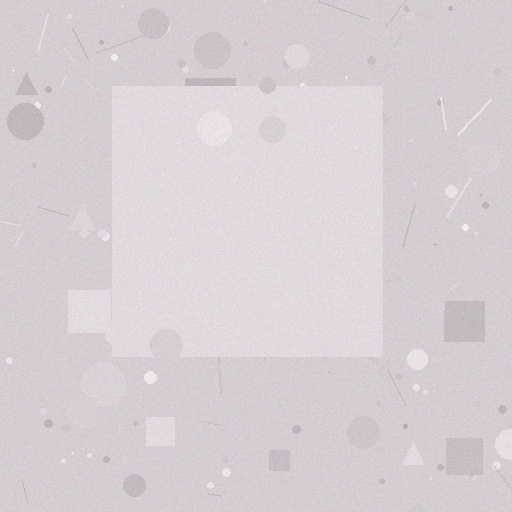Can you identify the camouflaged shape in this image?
The camouflaged shape is a square.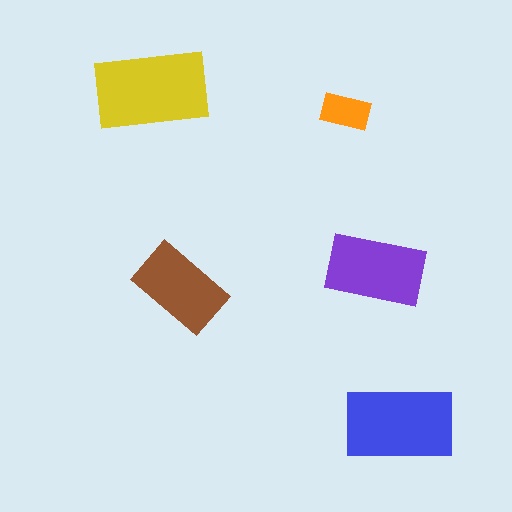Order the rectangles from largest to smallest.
the yellow one, the blue one, the purple one, the brown one, the orange one.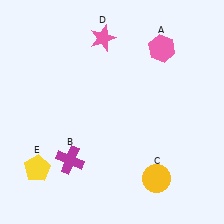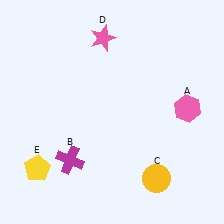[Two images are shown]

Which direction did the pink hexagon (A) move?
The pink hexagon (A) moved down.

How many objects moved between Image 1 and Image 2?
1 object moved between the two images.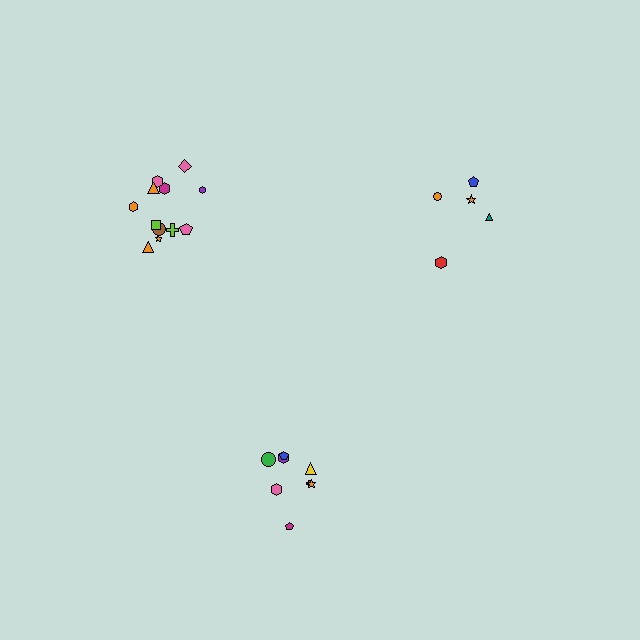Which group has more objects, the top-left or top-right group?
The top-left group.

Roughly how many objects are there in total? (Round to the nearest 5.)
Roughly 25 objects in total.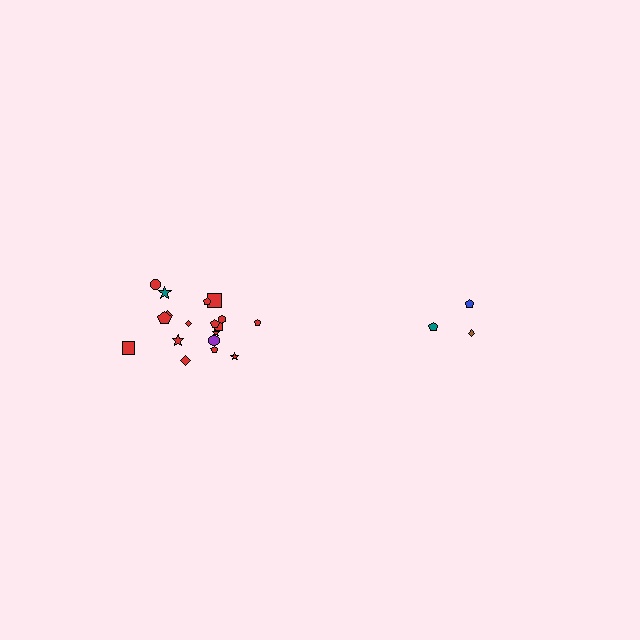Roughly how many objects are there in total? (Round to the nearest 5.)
Roughly 20 objects in total.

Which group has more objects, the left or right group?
The left group.